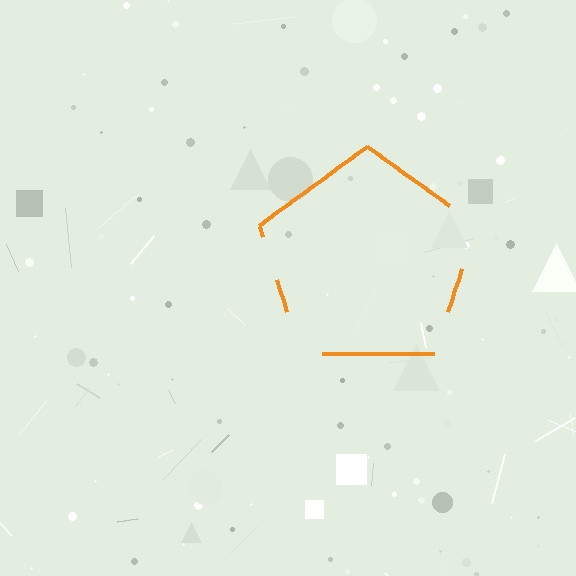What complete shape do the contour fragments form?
The contour fragments form a pentagon.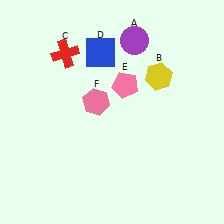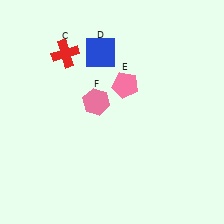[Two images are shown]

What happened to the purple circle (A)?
The purple circle (A) was removed in Image 2. It was in the top-right area of Image 1.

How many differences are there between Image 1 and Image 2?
There are 2 differences between the two images.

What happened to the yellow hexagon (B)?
The yellow hexagon (B) was removed in Image 2. It was in the top-right area of Image 1.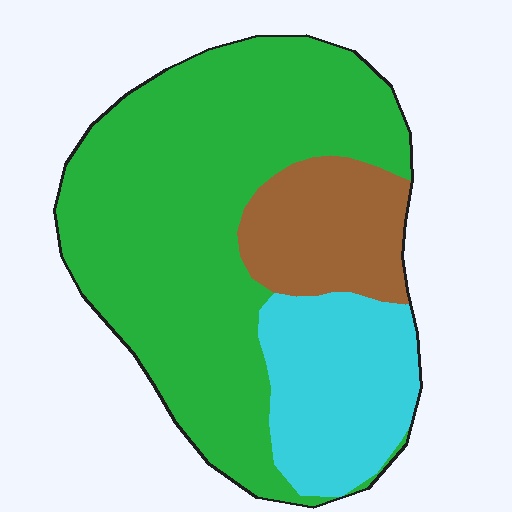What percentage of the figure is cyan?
Cyan takes up between a sixth and a third of the figure.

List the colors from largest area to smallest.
From largest to smallest: green, cyan, brown.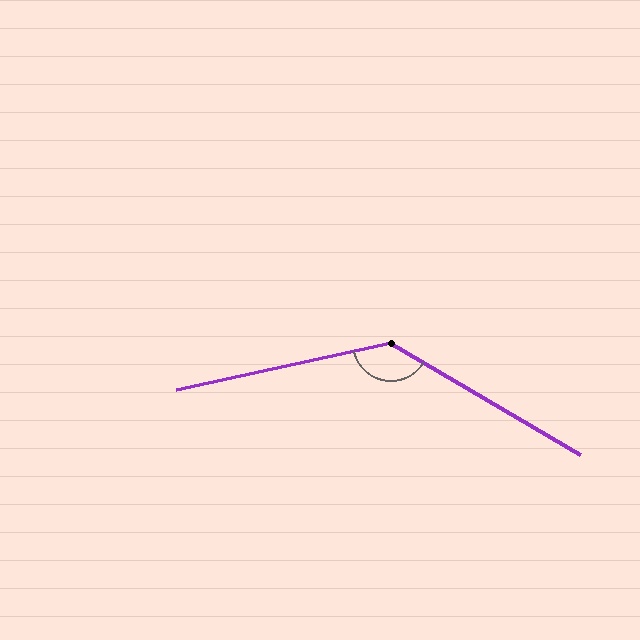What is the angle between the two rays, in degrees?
Approximately 137 degrees.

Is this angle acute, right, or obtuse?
It is obtuse.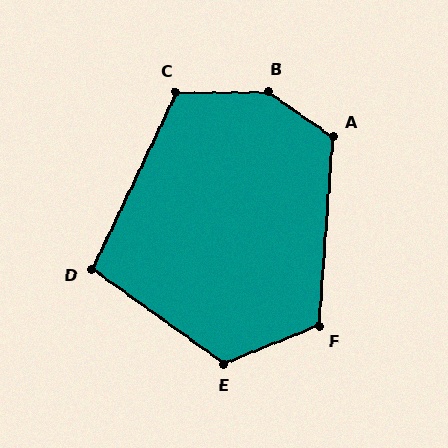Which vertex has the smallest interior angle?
D, at approximately 100 degrees.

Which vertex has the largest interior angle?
B, at approximately 144 degrees.